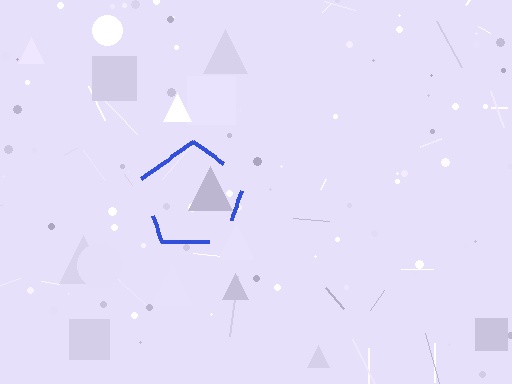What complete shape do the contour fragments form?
The contour fragments form a pentagon.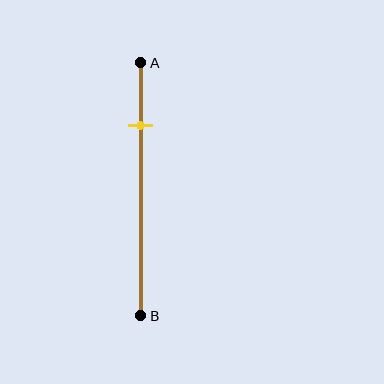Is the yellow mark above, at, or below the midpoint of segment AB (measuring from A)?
The yellow mark is above the midpoint of segment AB.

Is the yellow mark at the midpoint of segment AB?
No, the mark is at about 25% from A, not at the 50% midpoint.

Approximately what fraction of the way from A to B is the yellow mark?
The yellow mark is approximately 25% of the way from A to B.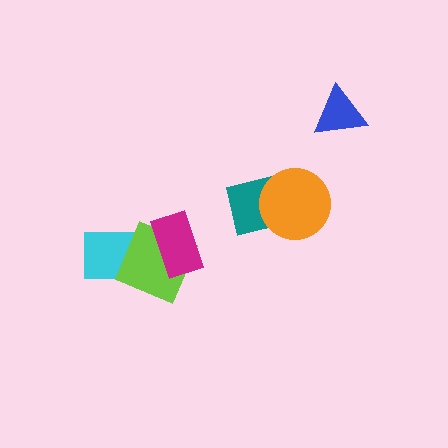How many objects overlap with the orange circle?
1 object overlaps with the orange circle.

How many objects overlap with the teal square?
1 object overlaps with the teal square.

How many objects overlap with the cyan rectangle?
2 objects overlap with the cyan rectangle.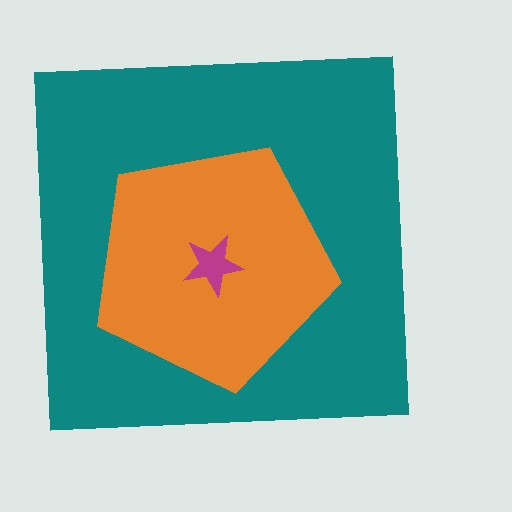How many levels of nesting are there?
3.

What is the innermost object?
The magenta star.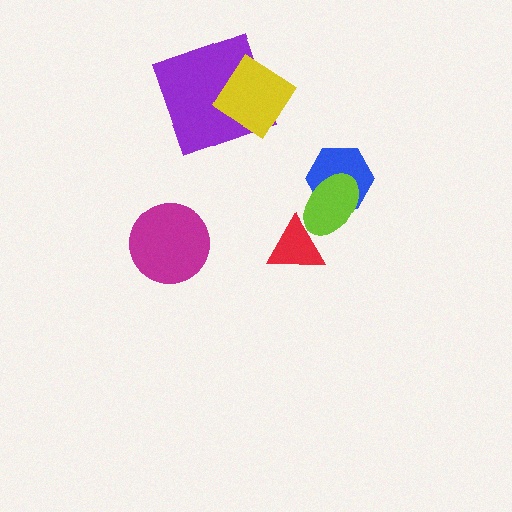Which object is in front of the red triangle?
The lime ellipse is in front of the red triangle.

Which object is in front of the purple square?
The yellow diamond is in front of the purple square.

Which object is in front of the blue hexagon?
The lime ellipse is in front of the blue hexagon.